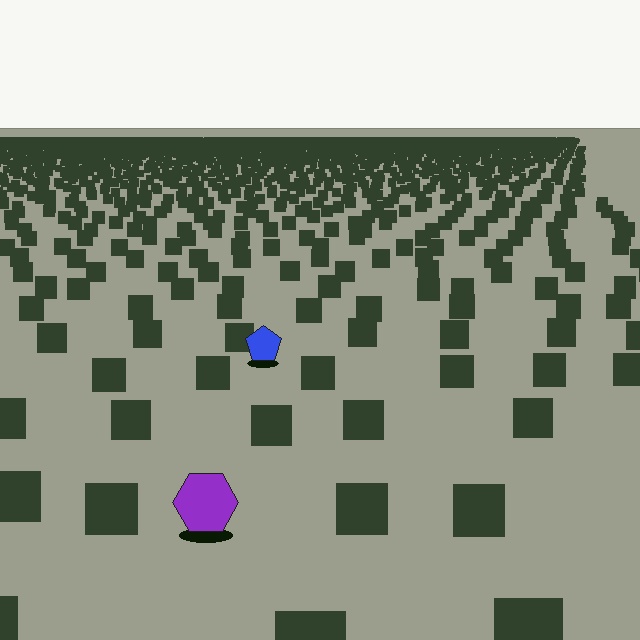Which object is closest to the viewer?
The purple hexagon is closest. The texture marks near it are larger and more spread out.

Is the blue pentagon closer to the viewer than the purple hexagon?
No. The purple hexagon is closer — you can tell from the texture gradient: the ground texture is coarser near it.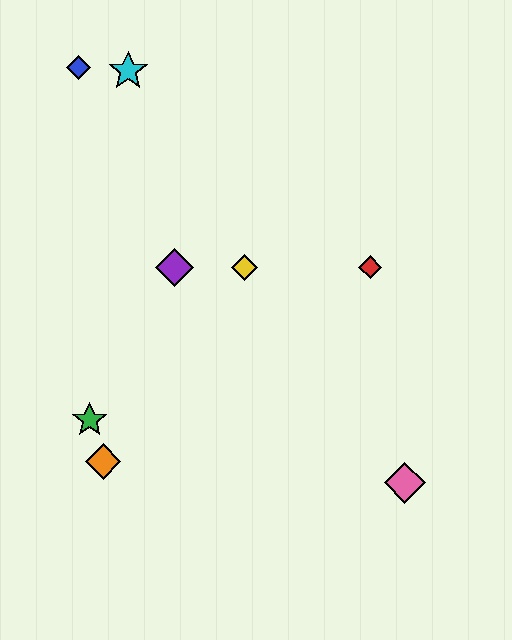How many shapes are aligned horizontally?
3 shapes (the red diamond, the yellow diamond, the purple diamond) are aligned horizontally.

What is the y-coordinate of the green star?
The green star is at y≈420.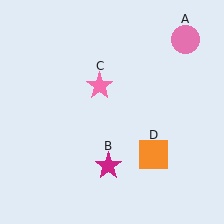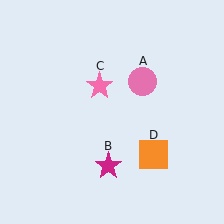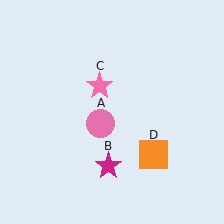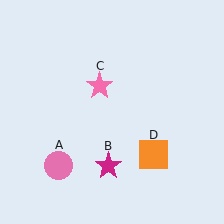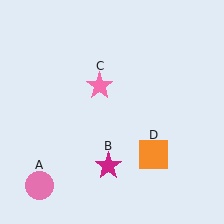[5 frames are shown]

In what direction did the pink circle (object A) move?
The pink circle (object A) moved down and to the left.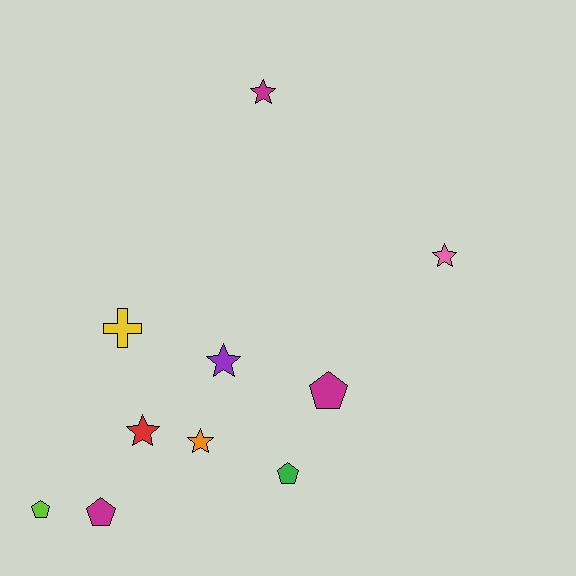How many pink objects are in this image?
There is 1 pink object.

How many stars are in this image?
There are 5 stars.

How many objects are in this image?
There are 10 objects.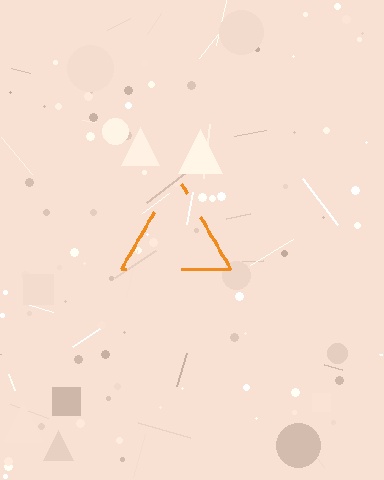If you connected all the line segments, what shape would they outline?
They would outline a triangle.